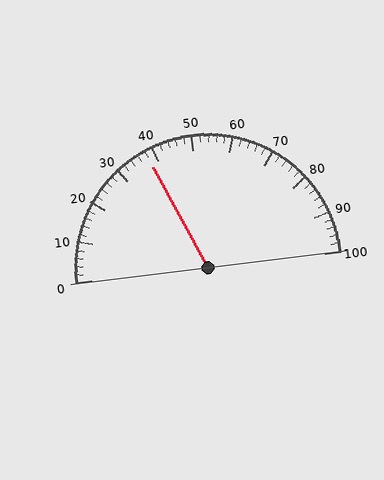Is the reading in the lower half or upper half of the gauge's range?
The reading is in the lower half of the range (0 to 100).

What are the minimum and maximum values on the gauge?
The gauge ranges from 0 to 100.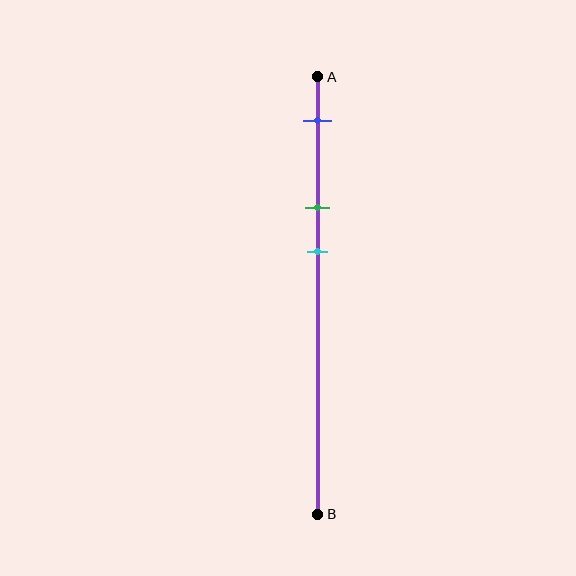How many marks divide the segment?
There are 3 marks dividing the segment.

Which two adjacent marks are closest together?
The green and cyan marks are the closest adjacent pair.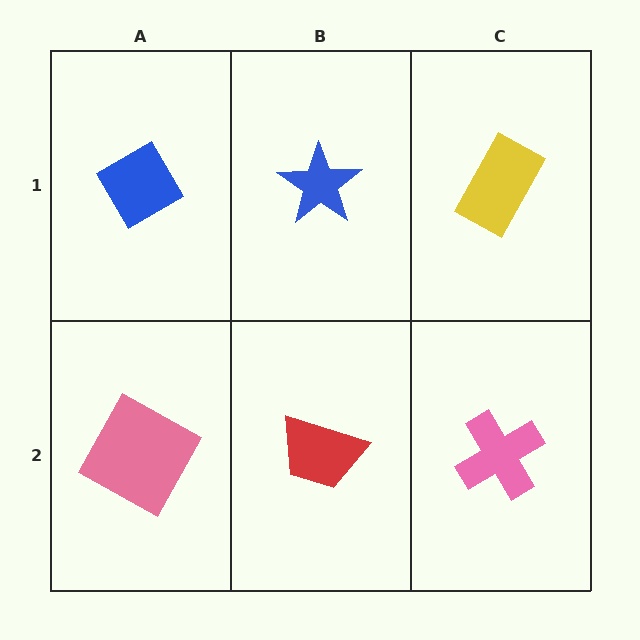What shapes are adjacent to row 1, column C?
A pink cross (row 2, column C), a blue star (row 1, column B).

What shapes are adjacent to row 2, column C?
A yellow rectangle (row 1, column C), a red trapezoid (row 2, column B).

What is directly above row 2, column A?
A blue diamond.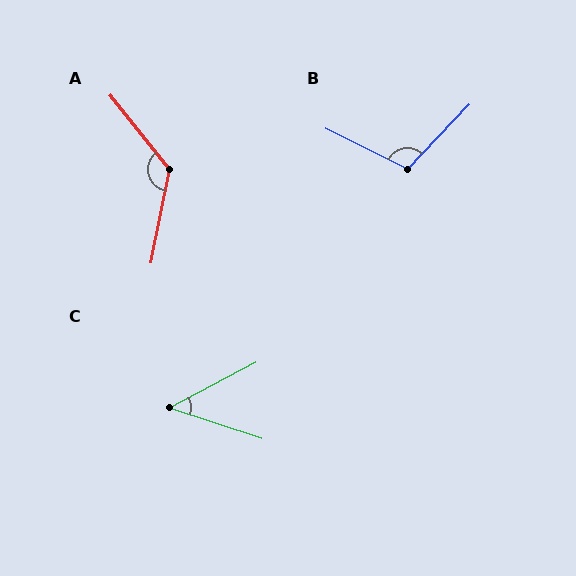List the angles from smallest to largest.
C (47°), B (107°), A (130°).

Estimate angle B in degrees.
Approximately 107 degrees.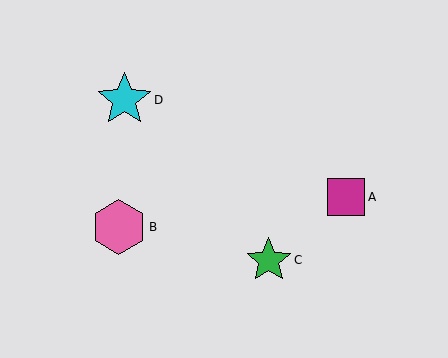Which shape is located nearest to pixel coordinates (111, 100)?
The cyan star (labeled D) at (124, 100) is nearest to that location.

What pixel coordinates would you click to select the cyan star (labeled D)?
Click at (124, 100) to select the cyan star D.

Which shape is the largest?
The pink hexagon (labeled B) is the largest.